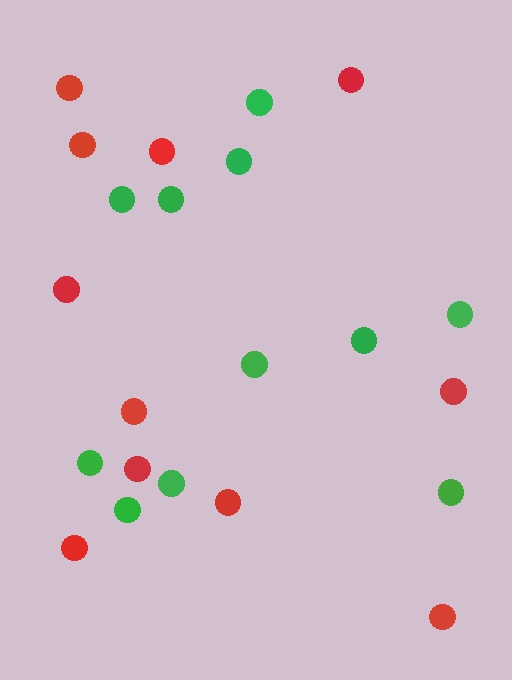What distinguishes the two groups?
There are 2 groups: one group of red circles (11) and one group of green circles (11).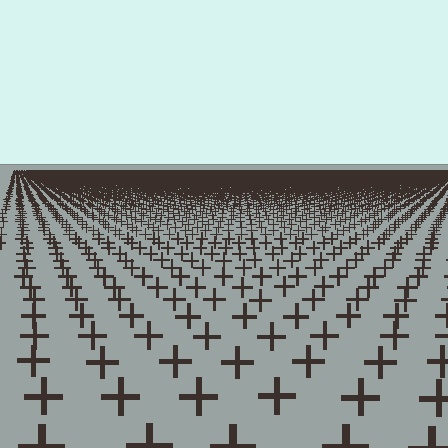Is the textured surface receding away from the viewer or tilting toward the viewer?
The surface is receding away from the viewer. Texture elements get smaller and denser toward the top.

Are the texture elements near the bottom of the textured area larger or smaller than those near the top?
Larger. Near the bottom, elements are closer to the viewer and appear at a bigger on-screen size.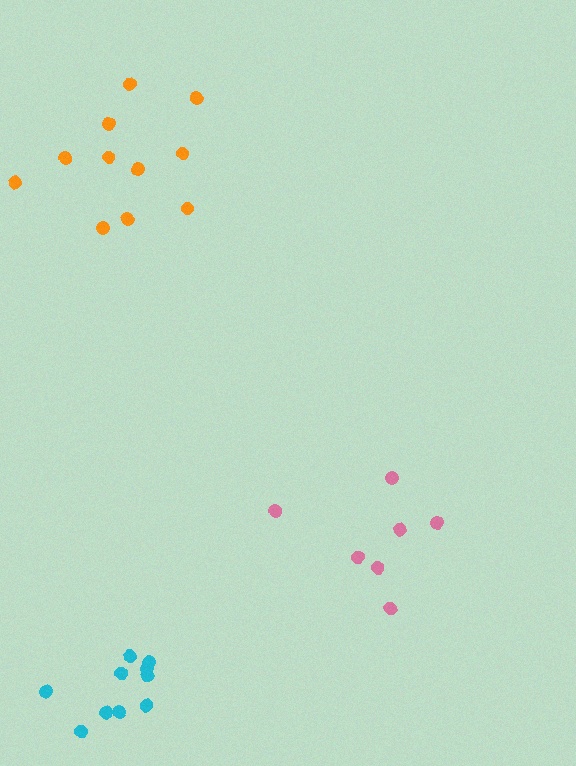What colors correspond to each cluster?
The clusters are colored: orange, pink, cyan.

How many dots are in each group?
Group 1: 11 dots, Group 2: 7 dots, Group 3: 10 dots (28 total).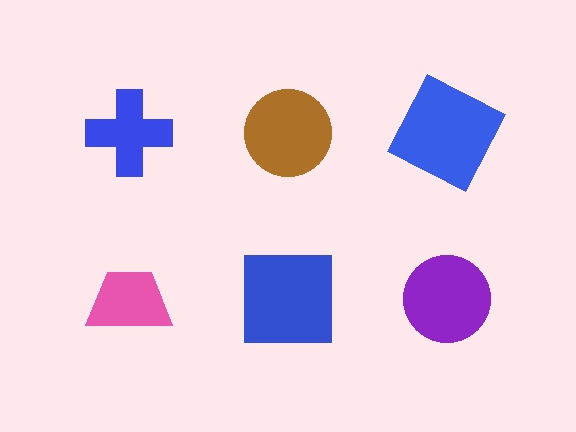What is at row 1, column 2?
A brown circle.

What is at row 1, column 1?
A blue cross.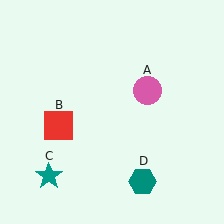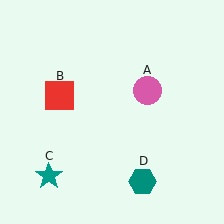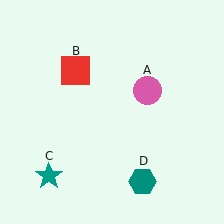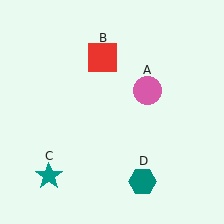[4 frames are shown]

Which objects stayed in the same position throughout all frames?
Pink circle (object A) and teal star (object C) and teal hexagon (object D) remained stationary.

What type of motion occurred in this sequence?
The red square (object B) rotated clockwise around the center of the scene.